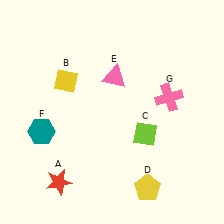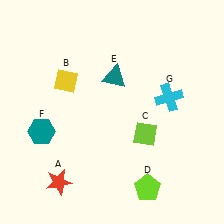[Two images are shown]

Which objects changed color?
D changed from yellow to lime. E changed from pink to teal. G changed from pink to cyan.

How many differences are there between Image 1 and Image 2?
There are 3 differences between the two images.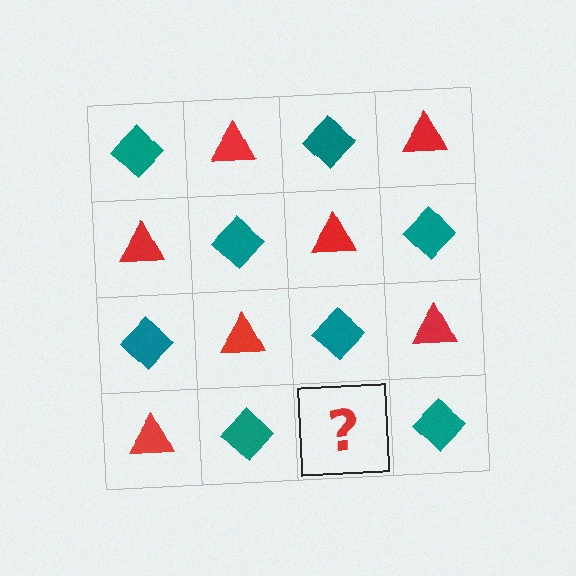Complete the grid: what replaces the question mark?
The question mark should be replaced with a red triangle.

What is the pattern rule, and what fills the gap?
The rule is that it alternates teal diamond and red triangle in a checkerboard pattern. The gap should be filled with a red triangle.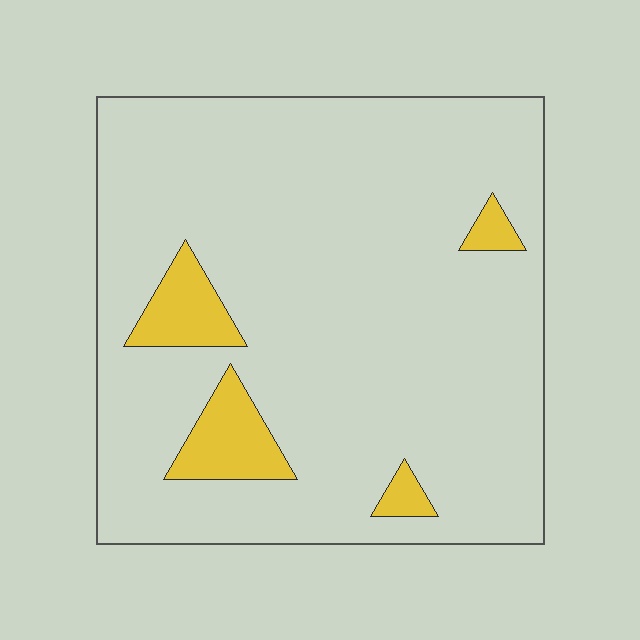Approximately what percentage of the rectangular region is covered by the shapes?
Approximately 10%.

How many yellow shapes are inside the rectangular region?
4.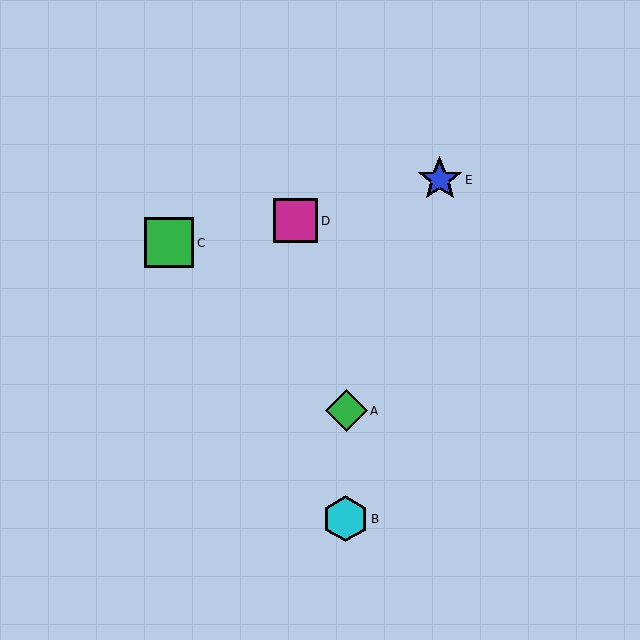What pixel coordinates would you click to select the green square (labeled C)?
Click at (169, 243) to select the green square C.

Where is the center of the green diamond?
The center of the green diamond is at (346, 411).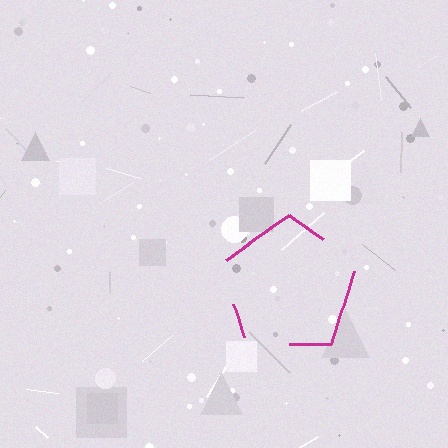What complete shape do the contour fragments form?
The contour fragments form a pentagon.